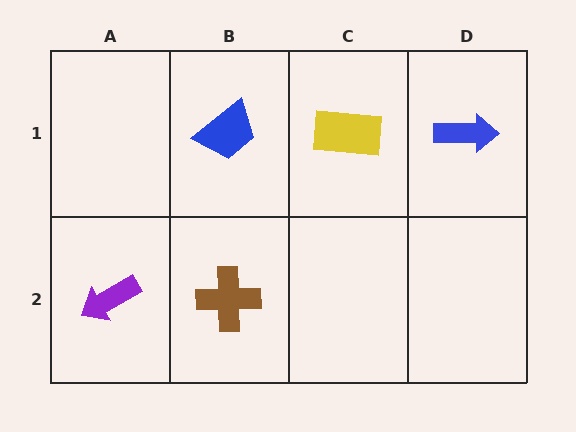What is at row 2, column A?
A purple arrow.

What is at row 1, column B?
A blue trapezoid.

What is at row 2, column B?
A brown cross.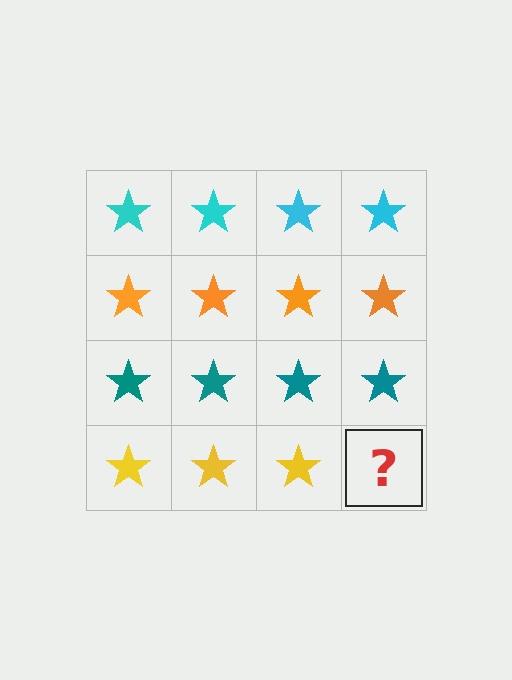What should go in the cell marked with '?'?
The missing cell should contain a yellow star.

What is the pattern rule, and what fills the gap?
The rule is that each row has a consistent color. The gap should be filled with a yellow star.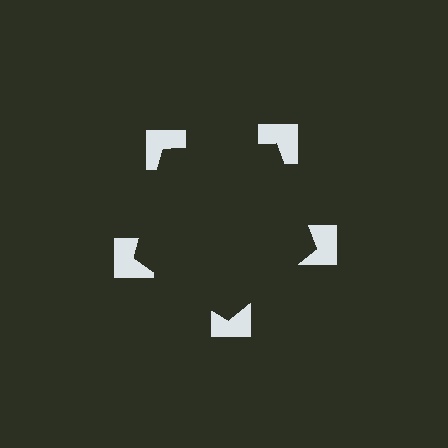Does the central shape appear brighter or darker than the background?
It typically appears slightly darker than the background, even though no actual brightness change is drawn.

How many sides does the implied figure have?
5 sides.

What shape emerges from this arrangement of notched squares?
An illusory pentagon — its edges are inferred from the aligned wedge cuts in the notched squares, not physically drawn.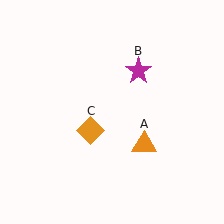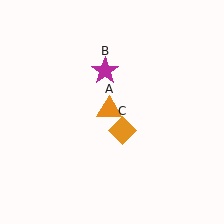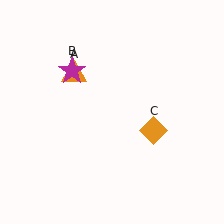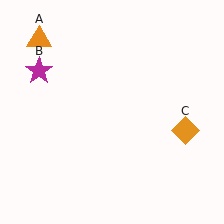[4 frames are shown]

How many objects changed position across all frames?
3 objects changed position: orange triangle (object A), magenta star (object B), orange diamond (object C).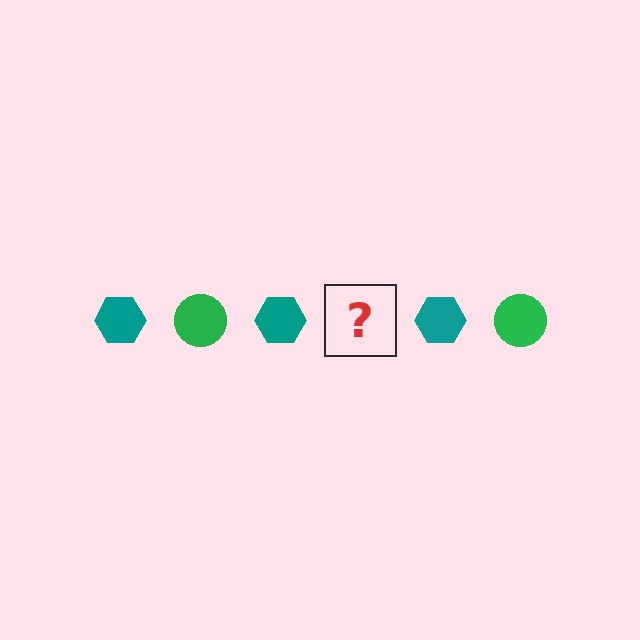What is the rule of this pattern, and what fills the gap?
The rule is that the pattern alternates between teal hexagon and green circle. The gap should be filled with a green circle.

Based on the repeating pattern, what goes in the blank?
The blank should be a green circle.